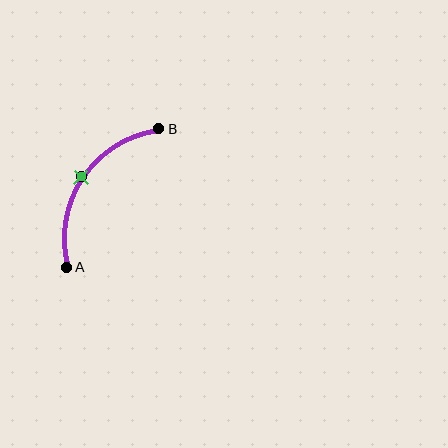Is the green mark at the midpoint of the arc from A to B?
Yes. The green mark lies on the arc at equal arc-length from both A and B — it is the arc midpoint.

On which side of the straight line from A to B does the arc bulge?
The arc bulges above and to the left of the straight line connecting A and B.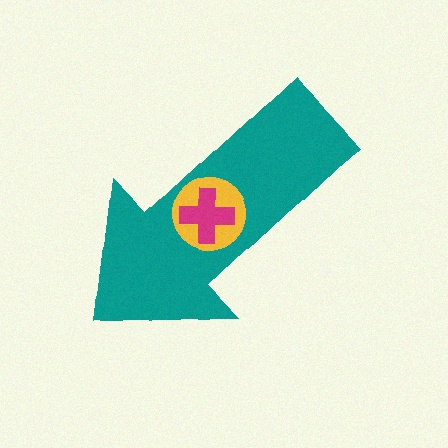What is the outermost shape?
The teal arrow.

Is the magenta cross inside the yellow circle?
Yes.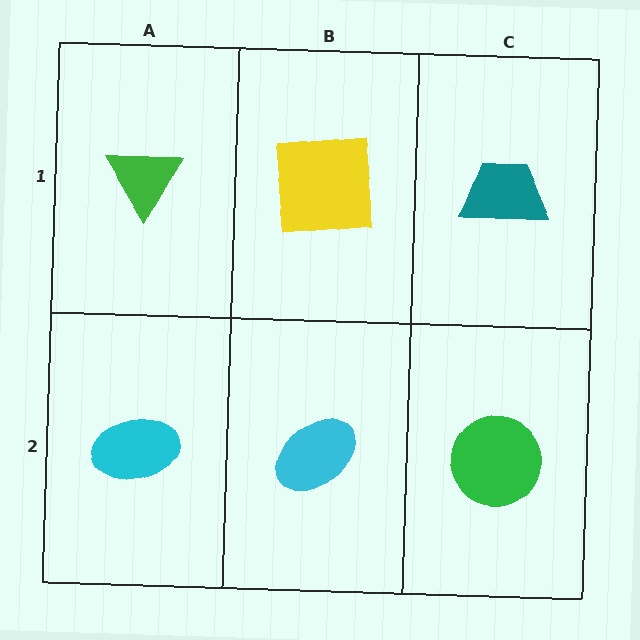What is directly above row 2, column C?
A teal trapezoid.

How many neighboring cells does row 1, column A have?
2.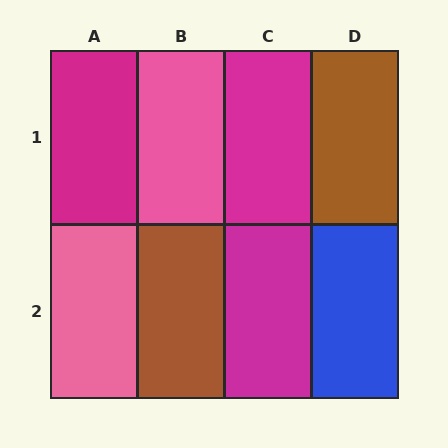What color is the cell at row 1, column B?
Pink.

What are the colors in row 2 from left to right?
Pink, brown, magenta, blue.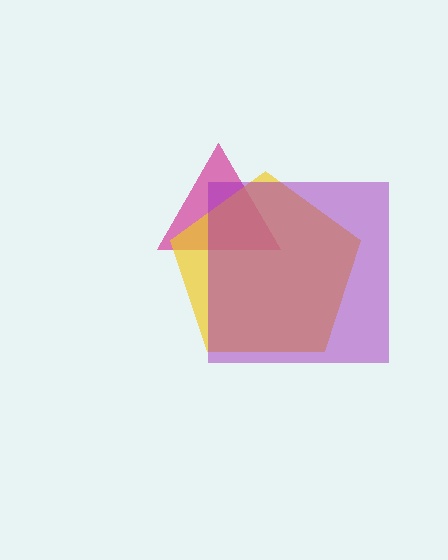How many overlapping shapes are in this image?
There are 3 overlapping shapes in the image.